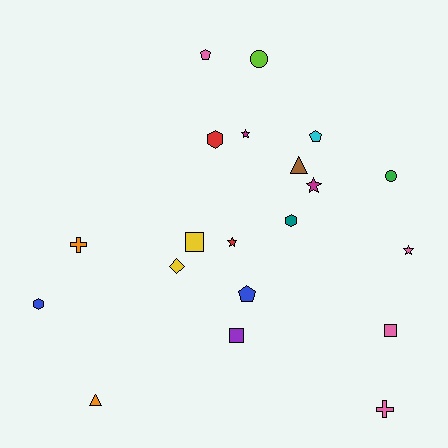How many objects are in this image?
There are 20 objects.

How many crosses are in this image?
There are 2 crosses.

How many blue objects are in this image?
There are 2 blue objects.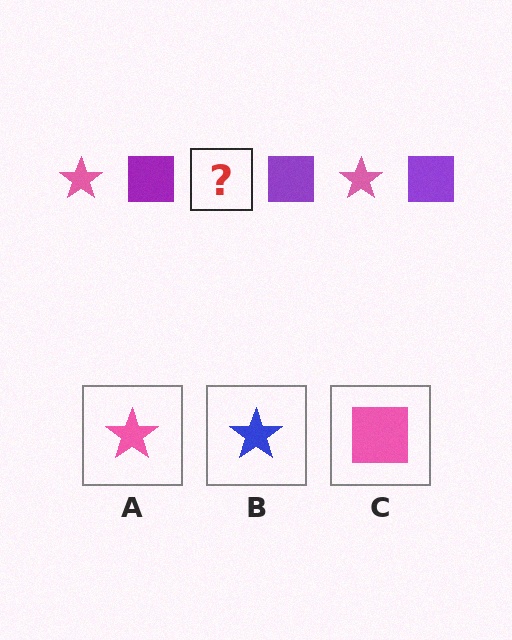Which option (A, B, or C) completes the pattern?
A.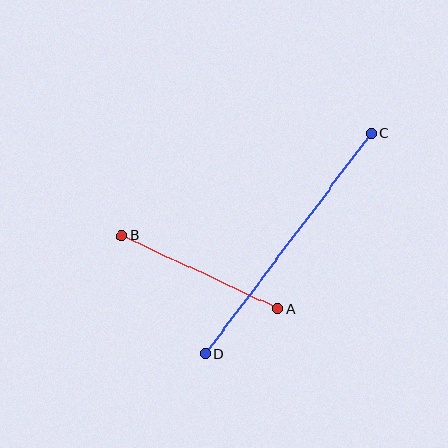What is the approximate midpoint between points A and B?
The midpoint is at approximately (200, 272) pixels.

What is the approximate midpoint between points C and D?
The midpoint is at approximately (288, 244) pixels.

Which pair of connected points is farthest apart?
Points C and D are farthest apart.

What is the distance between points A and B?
The distance is approximately 172 pixels.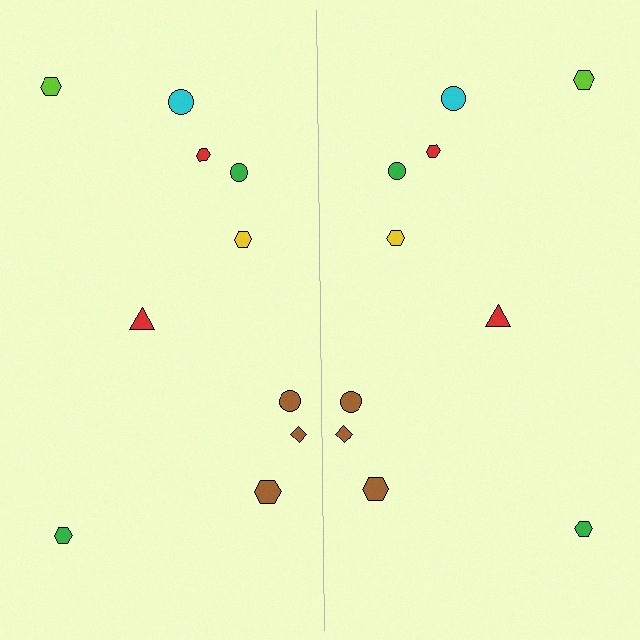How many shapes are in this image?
There are 20 shapes in this image.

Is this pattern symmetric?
Yes, this pattern has bilateral (reflection) symmetry.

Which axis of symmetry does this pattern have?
The pattern has a vertical axis of symmetry running through the center of the image.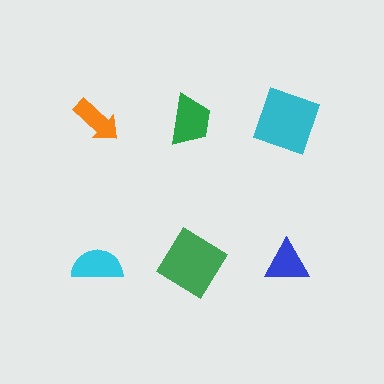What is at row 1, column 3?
A cyan square.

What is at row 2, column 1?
A cyan semicircle.